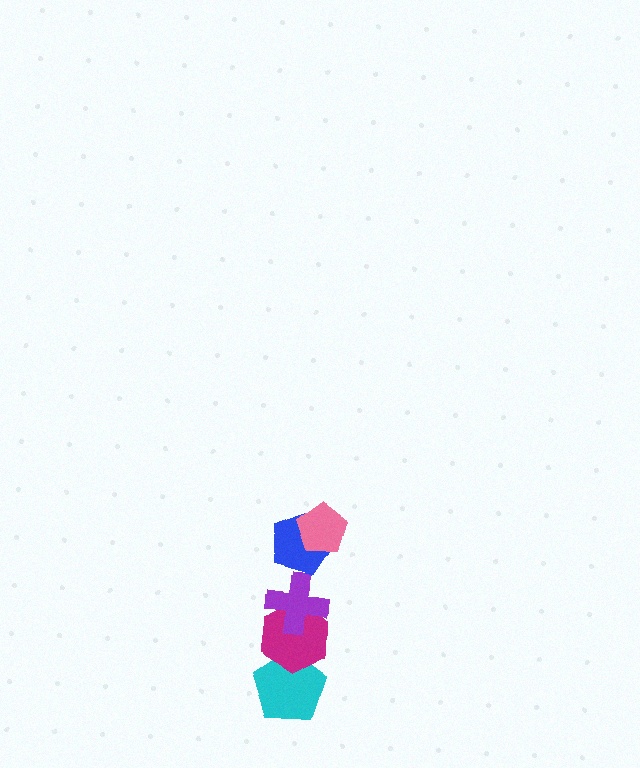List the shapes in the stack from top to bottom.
From top to bottom: the pink pentagon, the blue pentagon, the purple cross, the magenta hexagon, the cyan pentagon.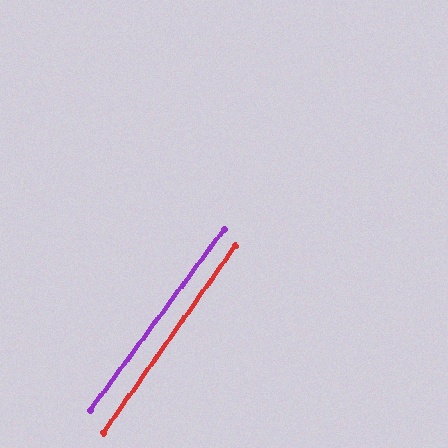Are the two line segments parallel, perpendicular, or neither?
Parallel — their directions differ by only 1.4°.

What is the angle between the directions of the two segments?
Approximately 1 degree.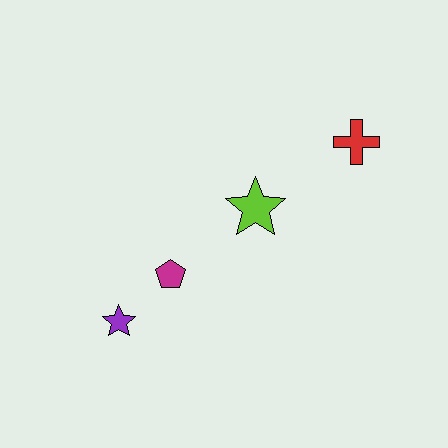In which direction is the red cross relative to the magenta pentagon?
The red cross is to the right of the magenta pentagon.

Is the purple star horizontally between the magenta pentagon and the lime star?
No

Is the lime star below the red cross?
Yes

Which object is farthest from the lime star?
The purple star is farthest from the lime star.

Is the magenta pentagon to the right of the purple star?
Yes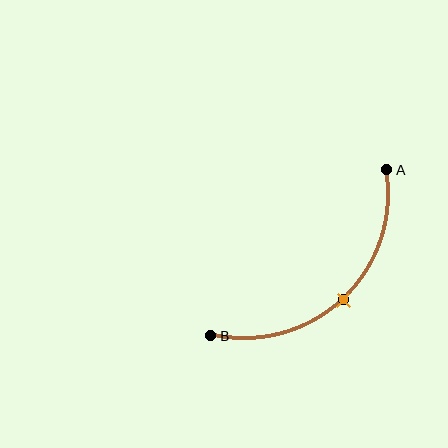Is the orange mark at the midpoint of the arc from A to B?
Yes. The orange mark lies on the arc at equal arc-length from both A and B — it is the arc midpoint.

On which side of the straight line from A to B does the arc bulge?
The arc bulges below and to the right of the straight line connecting A and B.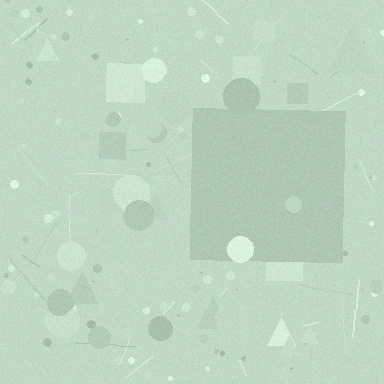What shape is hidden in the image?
A square is hidden in the image.